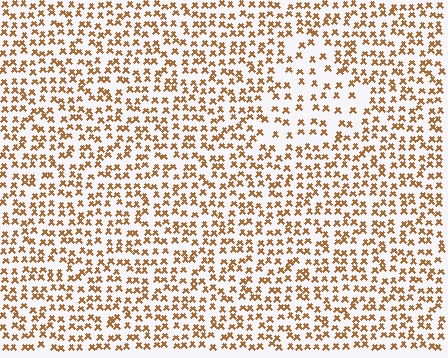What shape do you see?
I see a triangle.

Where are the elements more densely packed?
The elements are more densely packed outside the triangle boundary.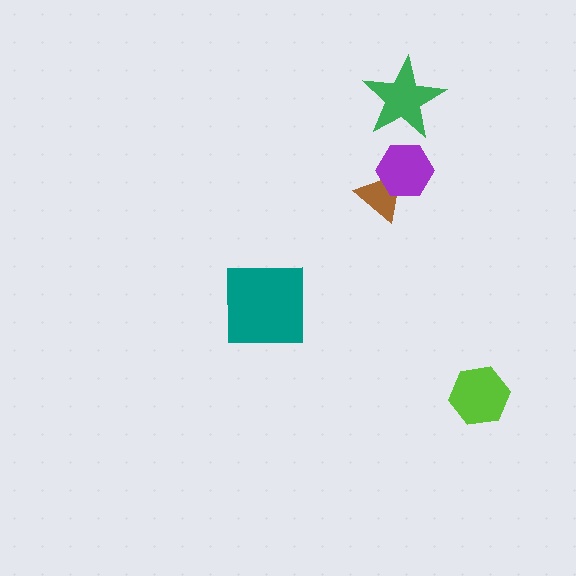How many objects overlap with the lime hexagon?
0 objects overlap with the lime hexagon.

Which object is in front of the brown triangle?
The purple hexagon is in front of the brown triangle.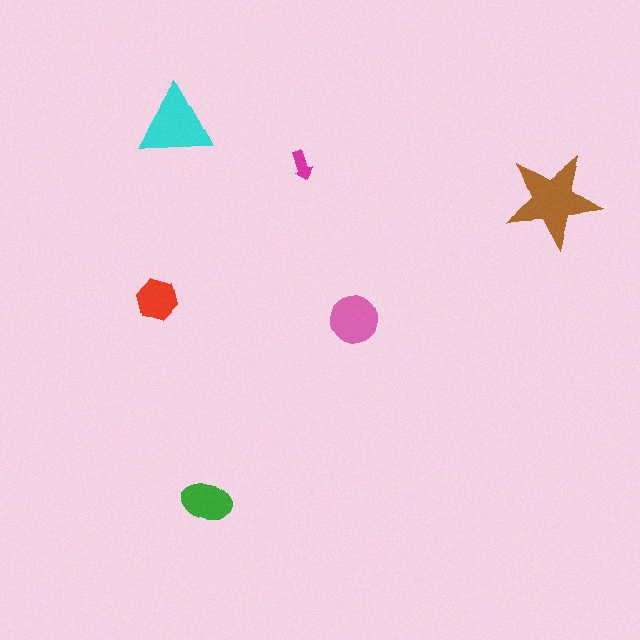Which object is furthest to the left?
The red hexagon is leftmost.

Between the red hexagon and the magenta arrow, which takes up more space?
The red hexagon.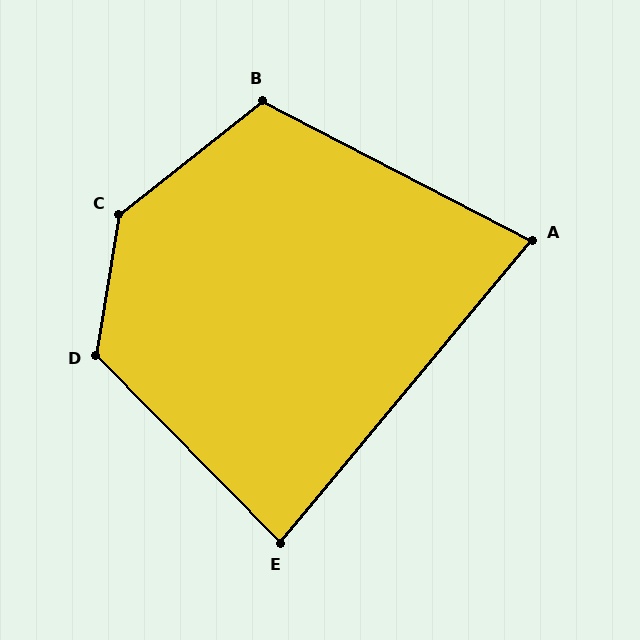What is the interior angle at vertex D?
Approximately 126 degrees (obtuse).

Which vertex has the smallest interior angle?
A, at approximately 78 degrees.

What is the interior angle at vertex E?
Approximately 84 degrees (acute).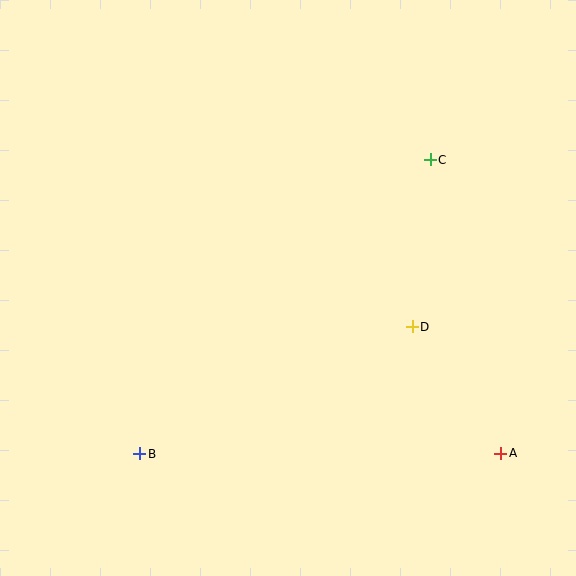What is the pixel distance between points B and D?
The distance between B and D is 301 pixels.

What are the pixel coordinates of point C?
Point C is at (430, 160).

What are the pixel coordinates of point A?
Point A is at (501, 453).